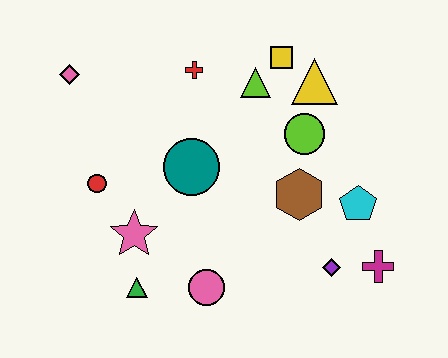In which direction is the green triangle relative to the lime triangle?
The green triangle is below the lime triangle.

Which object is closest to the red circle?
The pink star is closest to the red circle.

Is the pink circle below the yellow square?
Yes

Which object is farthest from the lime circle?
The pink diamond is farthest from the lime circle.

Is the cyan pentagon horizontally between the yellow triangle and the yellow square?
No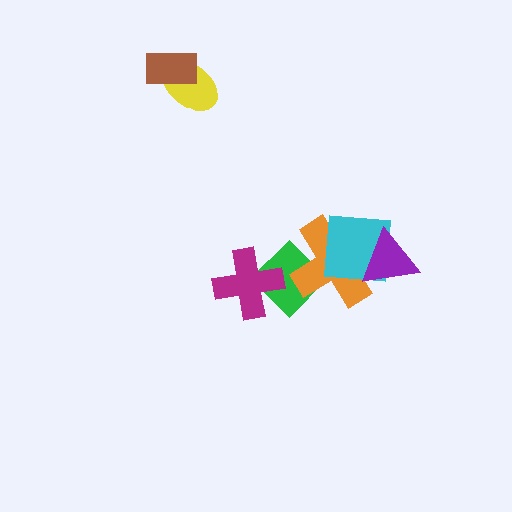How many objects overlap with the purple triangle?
2 objects overlap with the purple triangle.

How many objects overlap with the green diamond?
2 objects overlap with the green diamond.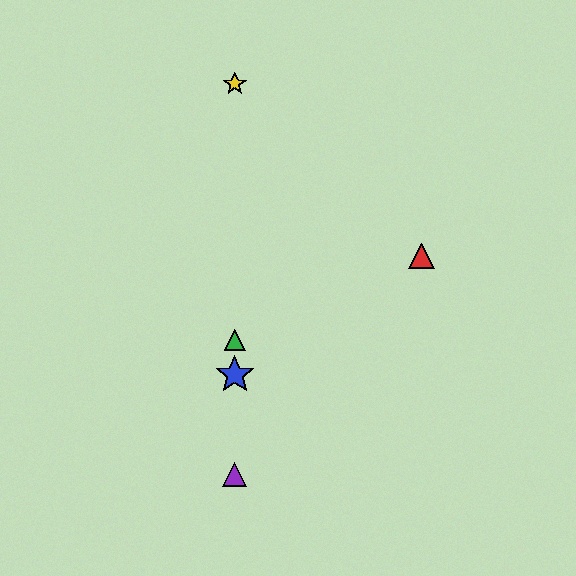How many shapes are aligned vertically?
4 shapes (the blue star, the green triangle, the yellow star, the purple triangle) are aligned vertically.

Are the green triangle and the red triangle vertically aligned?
No, the green triangle is at x≈235 and the red triangle is at x≈422.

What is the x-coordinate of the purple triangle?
The purple triangle is at x≈235.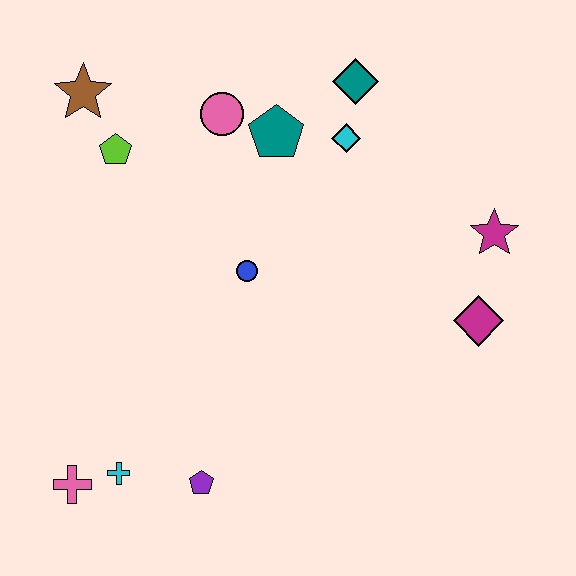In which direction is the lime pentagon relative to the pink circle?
The lime pentagon is to the left of the pink circle.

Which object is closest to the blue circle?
The teal pentagon is closest to the blue circle.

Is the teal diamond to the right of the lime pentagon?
Yes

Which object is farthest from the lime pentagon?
The magenta diamond is farthest from the lime pentagon.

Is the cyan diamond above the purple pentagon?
Yes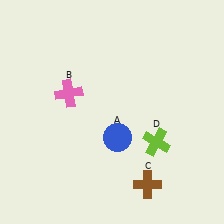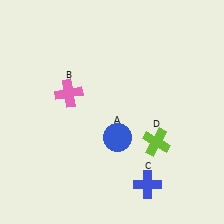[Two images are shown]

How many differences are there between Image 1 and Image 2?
There is 1 difference between the two images.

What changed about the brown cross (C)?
In Image 1, C is brown. In Image 2, it changed to blue.